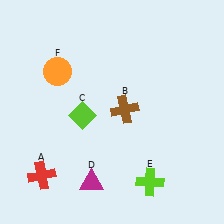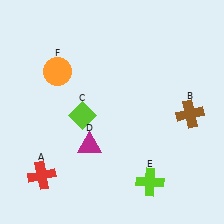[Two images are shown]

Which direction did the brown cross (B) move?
The brown cross (B) moved right.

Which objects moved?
The objects that moved are: the brown cross (B), the magenta triangle (D).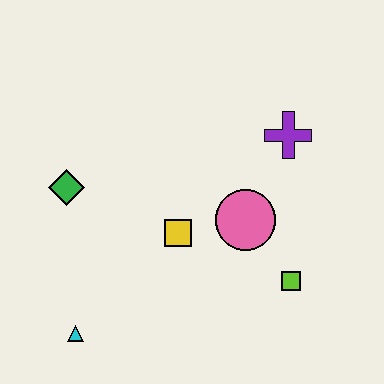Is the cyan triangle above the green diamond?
No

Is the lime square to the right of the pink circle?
Yes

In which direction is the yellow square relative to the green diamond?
The yellow square is to the right of the green diamond.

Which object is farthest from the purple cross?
The cyan triangle is farthest from the purple cross.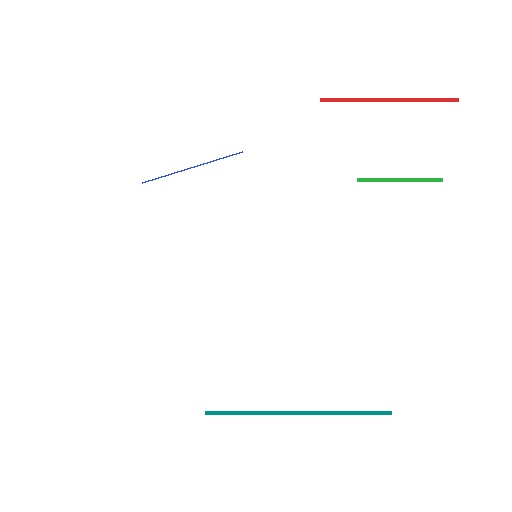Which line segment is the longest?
The teal line is the longest at approximately 186 pixels.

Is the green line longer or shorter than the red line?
The red line is longer than the green line.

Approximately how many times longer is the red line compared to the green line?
The red line is approximately 1.6 times the length of the green line.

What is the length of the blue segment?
The blue segment is approximately 104 pixels long.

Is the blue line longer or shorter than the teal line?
The teal line is longer than the blue line.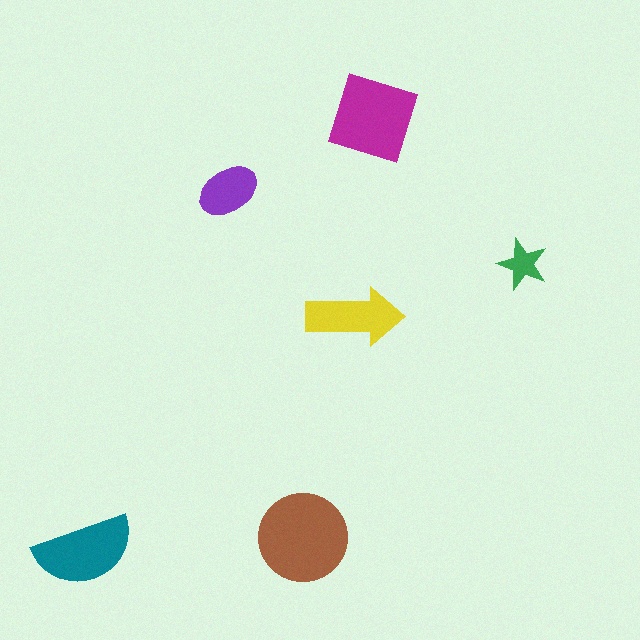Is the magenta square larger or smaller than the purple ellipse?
Larger.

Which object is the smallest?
The green star.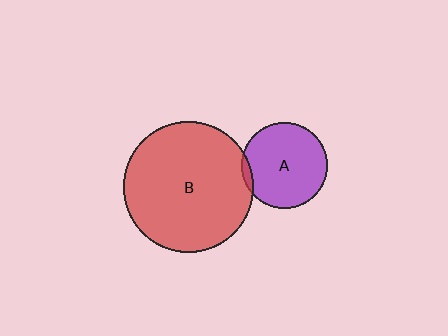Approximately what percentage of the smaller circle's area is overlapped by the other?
Approximately 5%.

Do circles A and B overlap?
Yes.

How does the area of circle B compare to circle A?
Approximately 2.3 times.